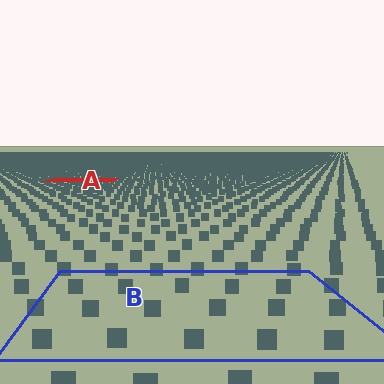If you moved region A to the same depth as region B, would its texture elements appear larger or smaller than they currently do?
They would appear larger. At a closer depth, the same texture elements are projected at a bigger on-screen size.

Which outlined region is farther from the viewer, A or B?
Region A is farther from the viewer — the texture elements inside it appear smaller and more densely packed.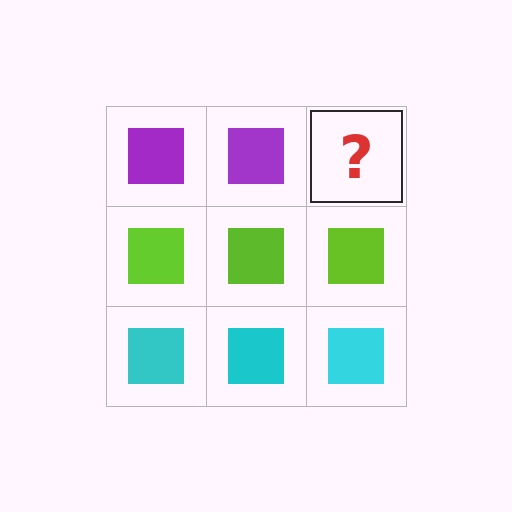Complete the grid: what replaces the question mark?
The question mark should be replaced with a purple square.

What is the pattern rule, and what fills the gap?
The rule is that each row has a consistent color. The gap should be filled with a purple square.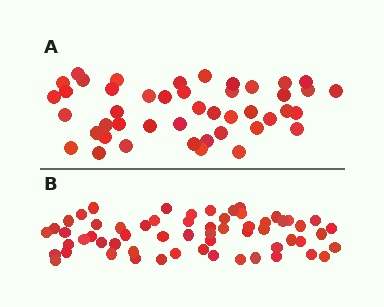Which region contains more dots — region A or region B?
Region B (the bottom region) has more dots.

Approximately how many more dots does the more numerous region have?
Region B has approximately 15 more dots than region A.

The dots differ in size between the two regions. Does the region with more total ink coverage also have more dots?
No. Region A has more total ink coverage because its dots are larger, but region B actually contains more individual dots. Total area can be misleading — the number of items is what matters here.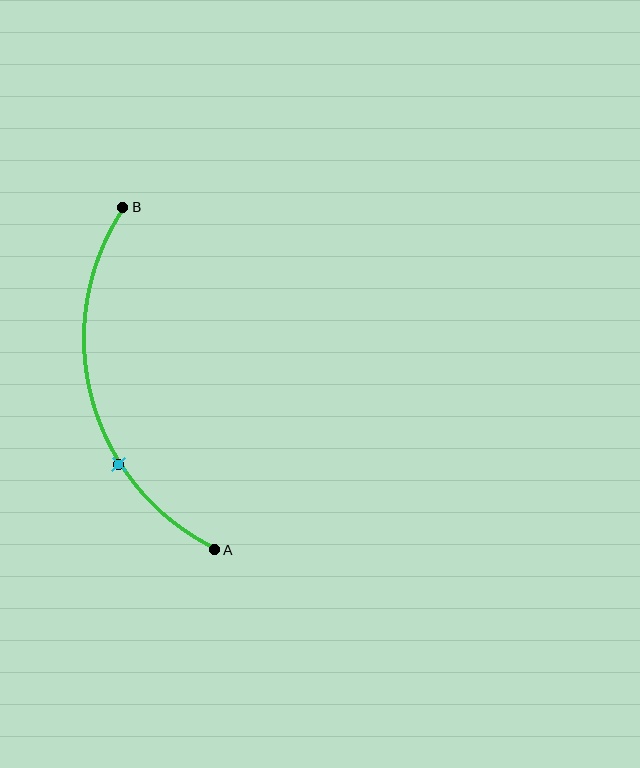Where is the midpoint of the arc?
The arc midpoint is the point on the curve farthest from the straight line joining A and B. It sits to the left of that line.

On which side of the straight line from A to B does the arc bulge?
The arc bulges to the left of the straight line connecting A and B.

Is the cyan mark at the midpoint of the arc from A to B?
No. The cyan mark lies on the arc but is closer to endpoint A. The arc midpoint would be at the point on the curve equidistant along the arc from both A and B.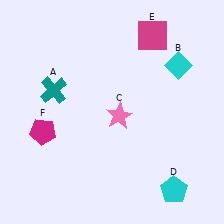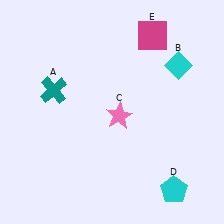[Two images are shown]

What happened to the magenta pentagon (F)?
The magenta pentagon (F) was removed in Image 2. It was in the bottom-left area of Image 1.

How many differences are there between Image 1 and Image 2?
There is 1 difference between the two images.